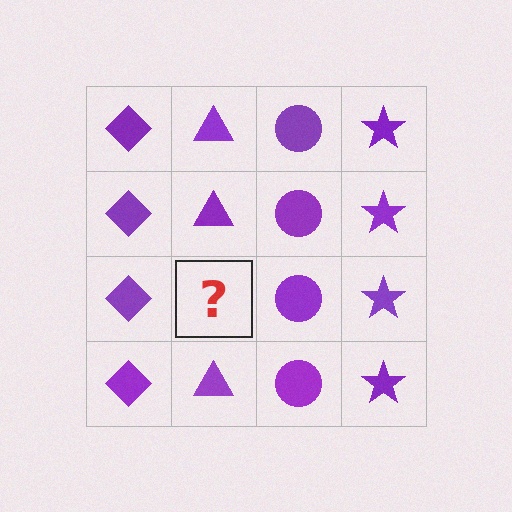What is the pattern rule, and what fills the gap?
The rule is that each column has a consistent shape. The gap should be filled with a purple triangle.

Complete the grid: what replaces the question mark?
The question mark should be replaced with a purple triangle.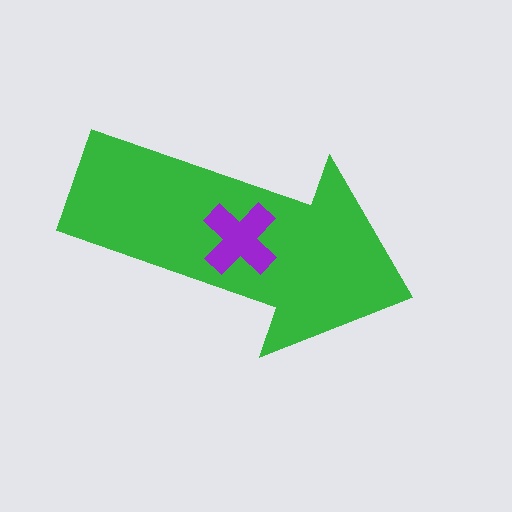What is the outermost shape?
The green arrow.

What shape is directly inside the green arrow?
The purple cross.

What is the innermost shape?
The purple cross.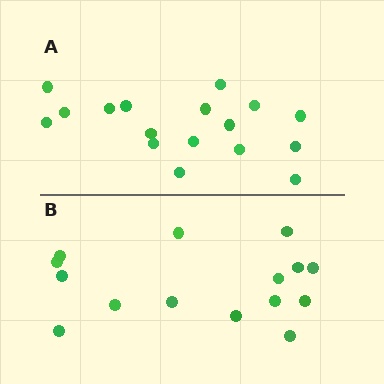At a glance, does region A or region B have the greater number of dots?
Region A (the top region) has more dots.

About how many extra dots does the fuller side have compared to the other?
Region A has just a few more — roughly 2 or 3 more dots than region B.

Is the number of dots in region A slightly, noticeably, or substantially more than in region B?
Region A has only slightly more — the two regions are fairly close. The ratio is roughly 1.1 to 1.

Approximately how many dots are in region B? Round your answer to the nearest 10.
About 20 dots. (The exact count is 15, which rounds to 20.)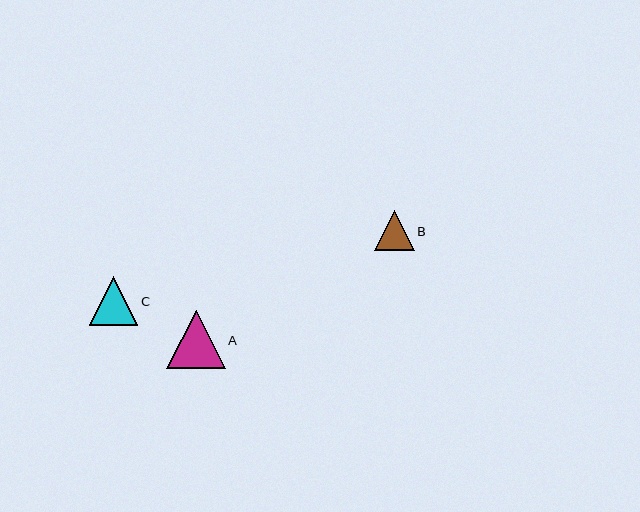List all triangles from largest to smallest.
From largest to smallest: A, C, B.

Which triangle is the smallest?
Triangle B is the smallest with a size of approximately 40 pixels.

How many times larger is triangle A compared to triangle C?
Triangle A is approximately 1.2 times the size of triangle C.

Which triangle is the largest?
Triangle A is the largest with a size of approximately 58 pixels.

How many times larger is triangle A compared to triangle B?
Triangle A is approximately 1.5 times the size of triangle B.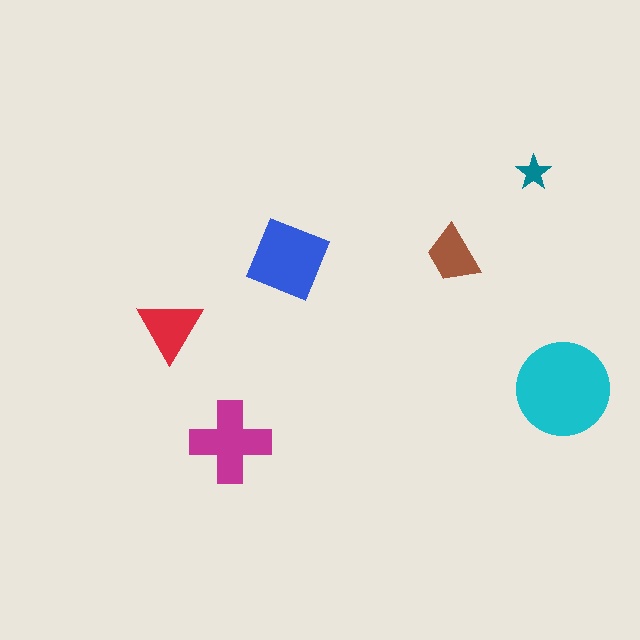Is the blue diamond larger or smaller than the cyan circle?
Smaller.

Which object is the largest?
The cyan circle.